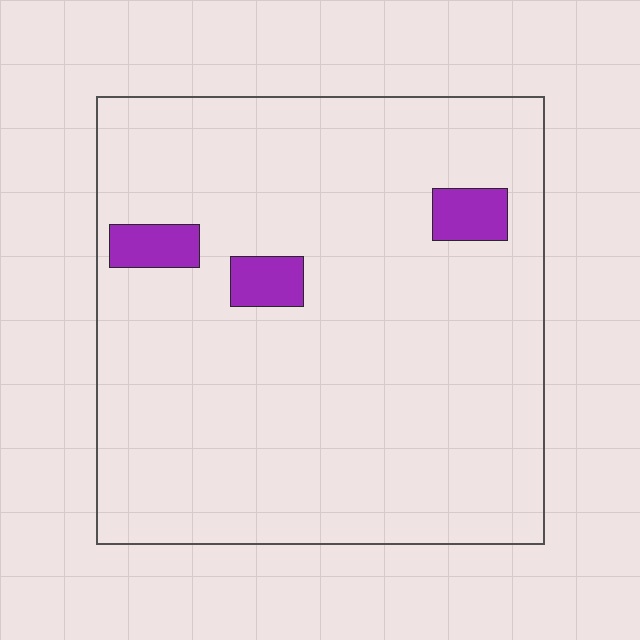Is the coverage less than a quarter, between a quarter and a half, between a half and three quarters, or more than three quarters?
Less than a quarter.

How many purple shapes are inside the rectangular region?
3.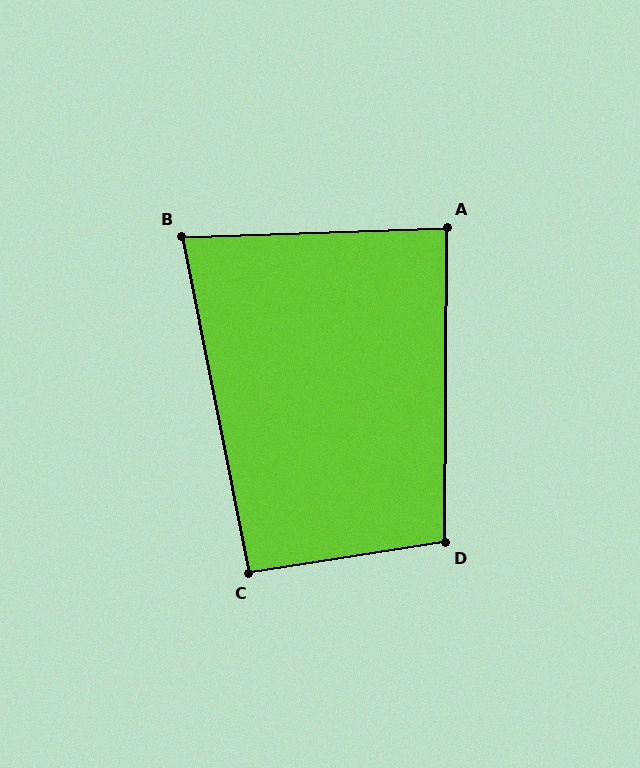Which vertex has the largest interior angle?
D, at approximately 99 degrees.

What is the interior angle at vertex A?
Approximately 88 degrees (approximately right).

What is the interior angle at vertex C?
Approximately 92 degrees (approximately right).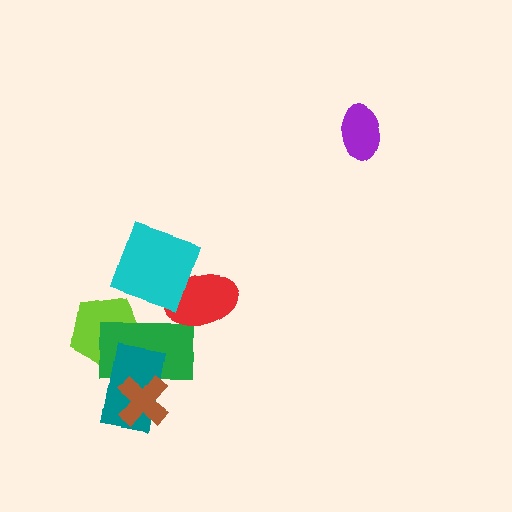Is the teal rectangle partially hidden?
Yes, it is partially covered by another shape.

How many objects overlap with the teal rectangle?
3 objects overlap with the teal rectangle.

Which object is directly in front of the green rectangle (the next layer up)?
The teal rectangle is directly in front of the green rectangle.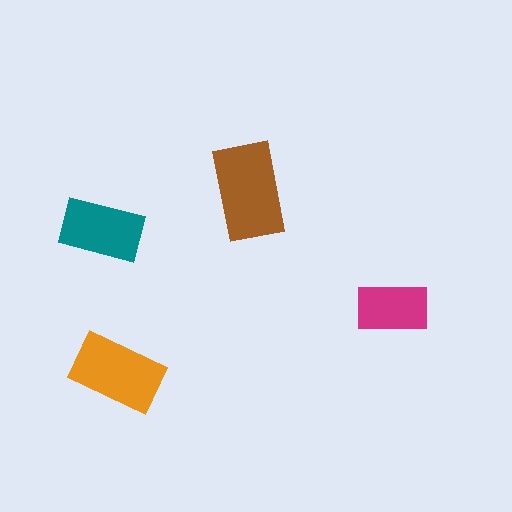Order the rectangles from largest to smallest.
the brown one, the orange one, the teal one, the magenta one.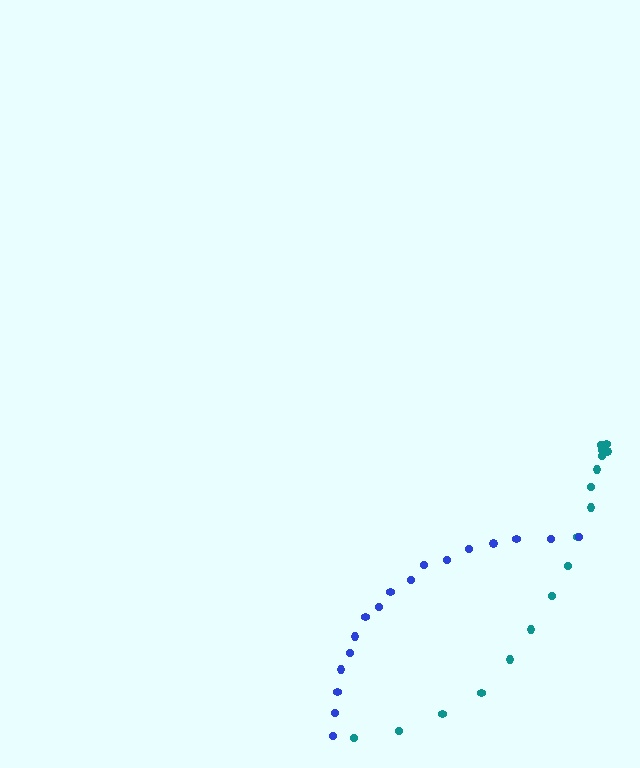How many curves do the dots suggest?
There are 2 distinct paths.